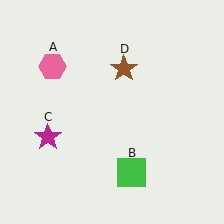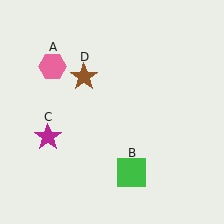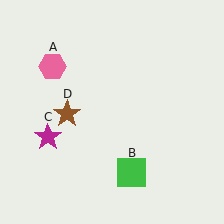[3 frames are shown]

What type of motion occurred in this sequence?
The brown star (object D) rotated counterclockwise around the center of the scene.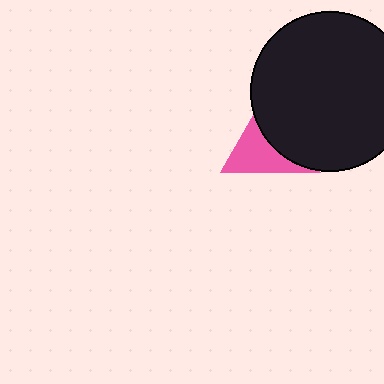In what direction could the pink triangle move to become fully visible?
The pink triangle could move left. That would shift it out from behind the black circle entirely.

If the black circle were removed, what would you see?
You would see the complete pink triangle.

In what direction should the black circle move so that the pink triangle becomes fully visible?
The black circle should move right. That is the shortest direction to clear the overlap and leave the pink triangle fully visible.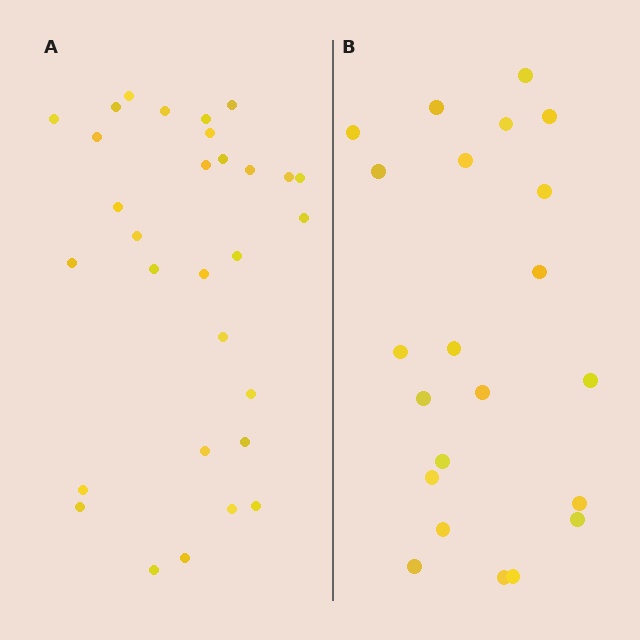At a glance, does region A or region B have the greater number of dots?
Region A (the left region) has more dots.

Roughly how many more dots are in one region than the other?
Region A has roughly 8 or so more dots than region B.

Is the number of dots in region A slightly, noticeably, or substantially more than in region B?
Region A has noticeably more, but not dramatically so. The ratio is roughly 1.4 to 1.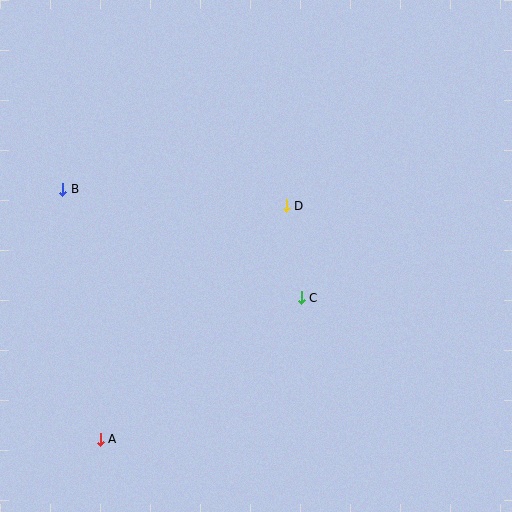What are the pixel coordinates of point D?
Point D is at (286, 206).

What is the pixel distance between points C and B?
The distance between C and B is 262 pixels.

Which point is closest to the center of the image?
Point D at (286, 206) is closest to the center.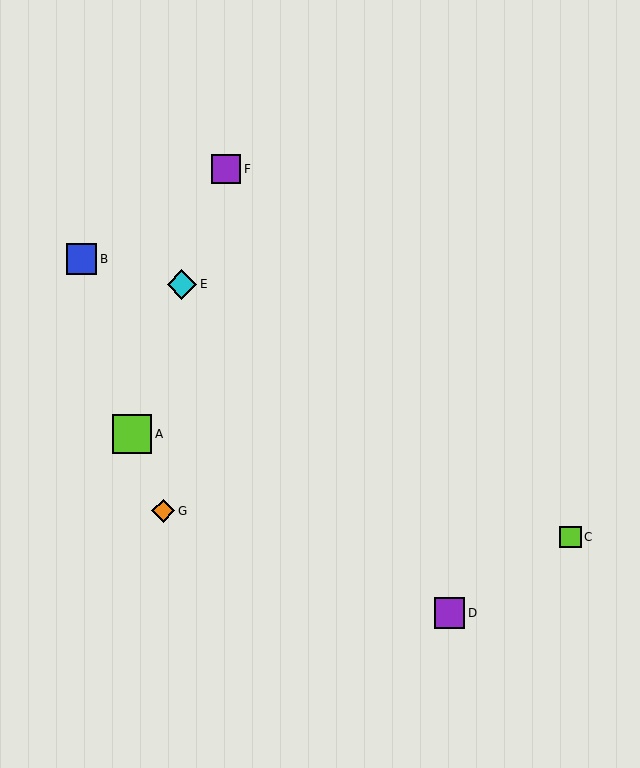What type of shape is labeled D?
Shape D is a purple square.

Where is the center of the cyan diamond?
The center of the cyan diamond is at (182, 284).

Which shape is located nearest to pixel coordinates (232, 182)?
The purple square (labeled F) at (226, 169) is nearest to that location.